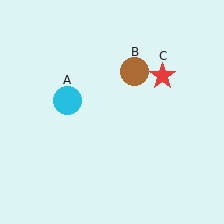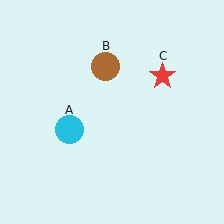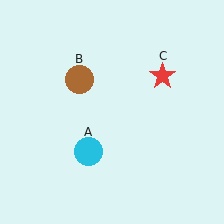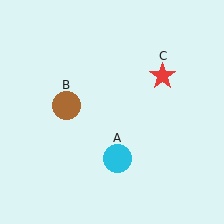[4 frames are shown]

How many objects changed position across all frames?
2 objects changed position: cyan circle (object A), brown circle (object B).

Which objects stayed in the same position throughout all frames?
Red star (object C) remained stationary.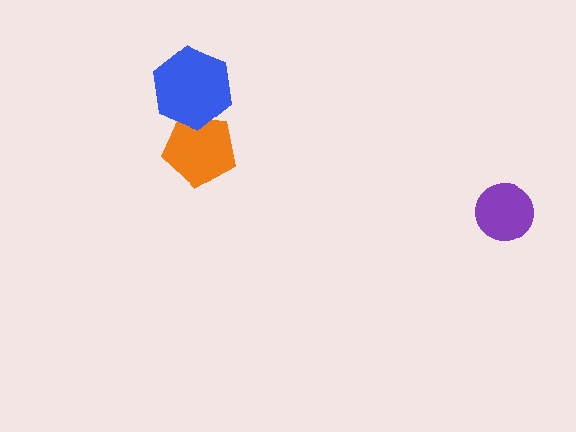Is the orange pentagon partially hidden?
Yes, it is partially covered by another shape.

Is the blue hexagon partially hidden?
No, no other shape covers it.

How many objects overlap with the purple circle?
0 objects overlap with the purple circle.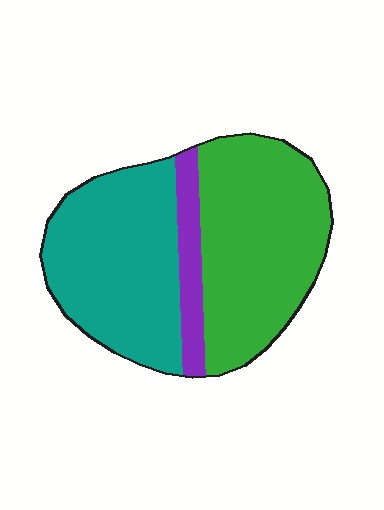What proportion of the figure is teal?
Teal covers 43% of the figure.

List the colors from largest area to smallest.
From largest to smallest: green, teal, purple.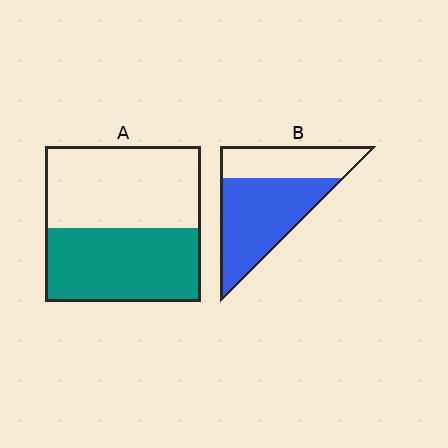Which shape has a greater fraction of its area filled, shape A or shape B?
Shape B.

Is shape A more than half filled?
Roughly half.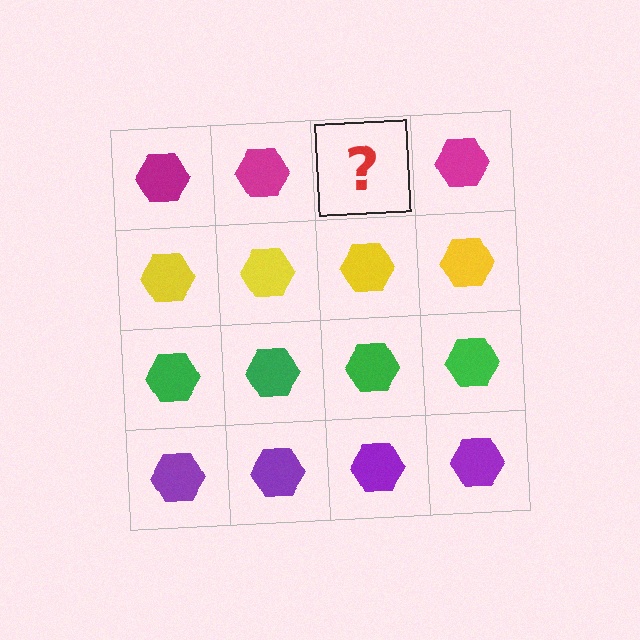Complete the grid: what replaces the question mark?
The question mark should be replaced with a magenta hexagon.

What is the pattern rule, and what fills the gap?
The rule is that each row has a consistent color. The gap should be filled with a magenta hexagon.